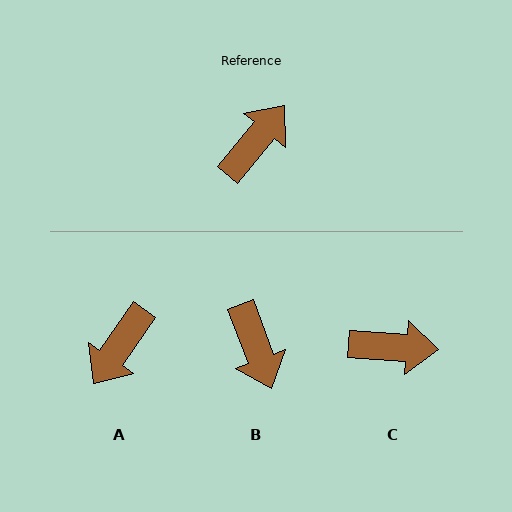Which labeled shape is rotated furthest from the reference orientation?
A, about 175 degrees away.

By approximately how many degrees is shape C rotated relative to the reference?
Approximately 54 degrees clockwise.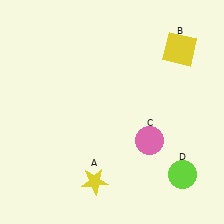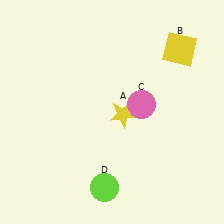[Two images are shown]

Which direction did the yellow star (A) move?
The yellow star (A) moved up.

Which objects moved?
The objects that moved are: the yellow star (A), the pink circle (C), the lime circle (D).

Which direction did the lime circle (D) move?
The lime circle (D) moved left.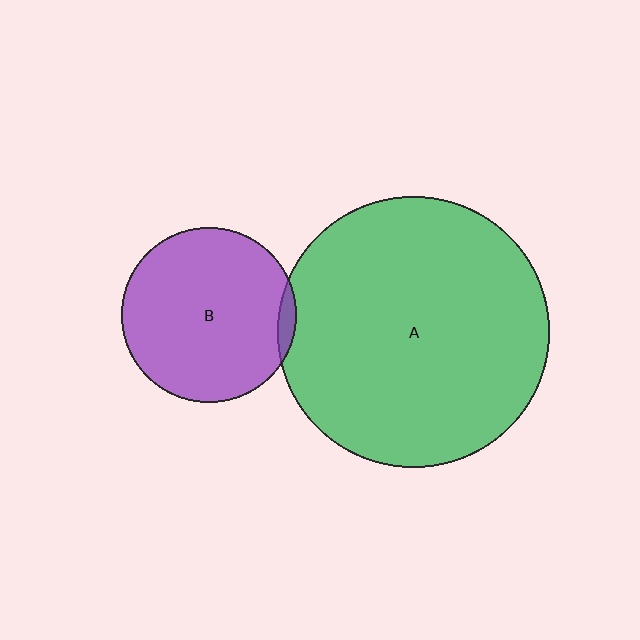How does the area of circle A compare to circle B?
Approximately 2.4 times.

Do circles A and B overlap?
Yes.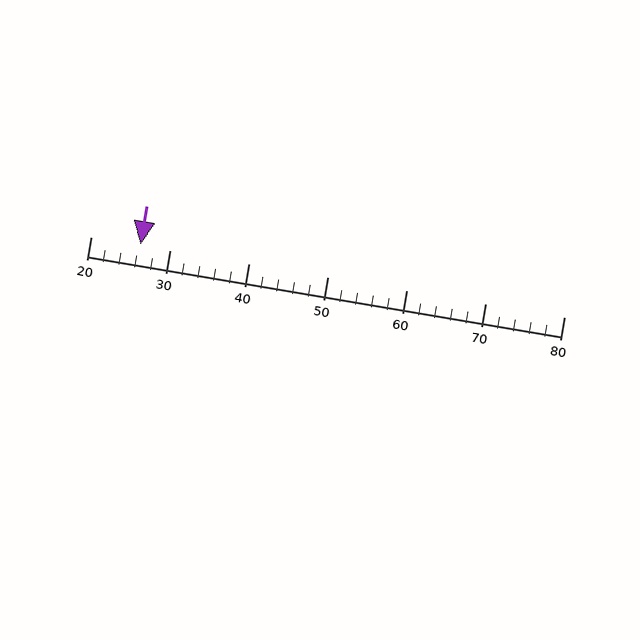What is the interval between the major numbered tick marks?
The major tick marks are spaced 10 units apart.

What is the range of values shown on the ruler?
The ruler shows values from 20 to 80.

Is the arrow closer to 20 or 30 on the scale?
The arrow is closer to 30.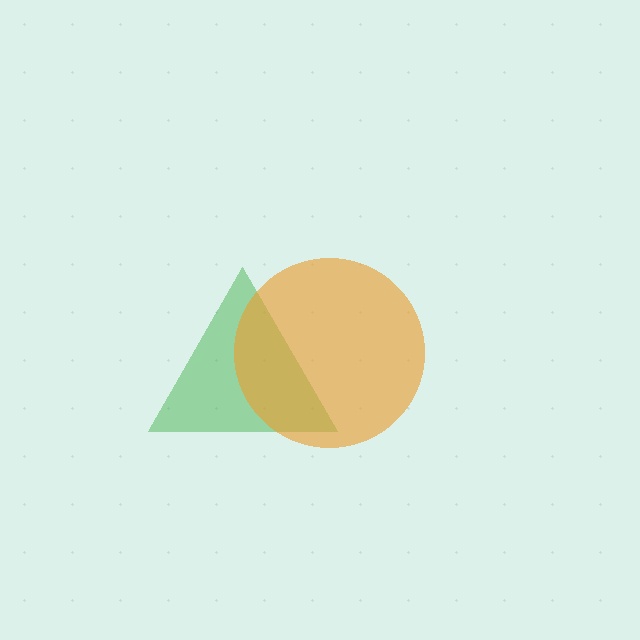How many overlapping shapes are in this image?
There are 2 overlapping shapes in the image.